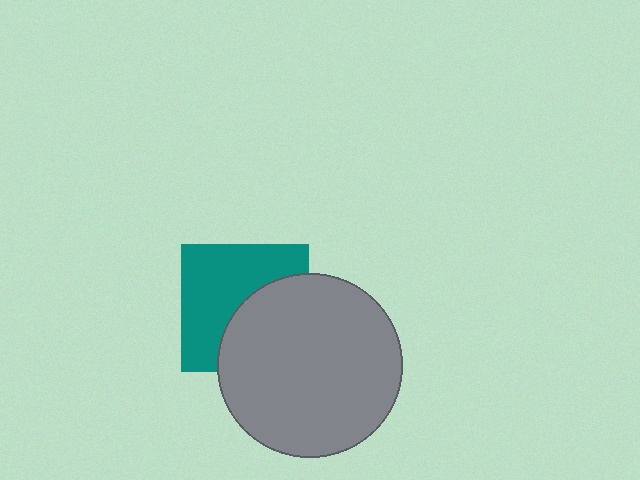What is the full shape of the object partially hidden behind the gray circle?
The partially hidden object is a teal square.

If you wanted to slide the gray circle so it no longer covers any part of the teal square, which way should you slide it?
Slide it toward the lower-right — that is the most direct way to separate the two shapes.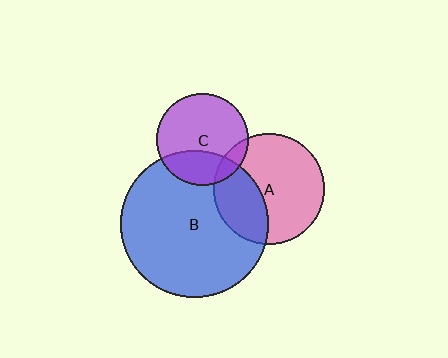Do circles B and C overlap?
Yes.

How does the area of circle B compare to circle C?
Approximately 2.5 times.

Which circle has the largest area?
Circle B (blue).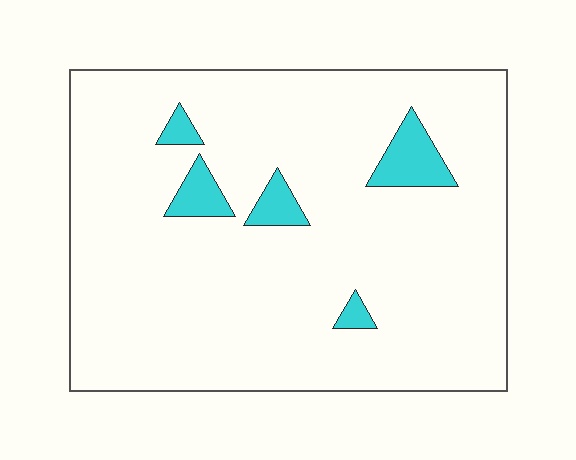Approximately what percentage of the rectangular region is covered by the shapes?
Approximately 5%.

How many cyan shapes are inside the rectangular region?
5.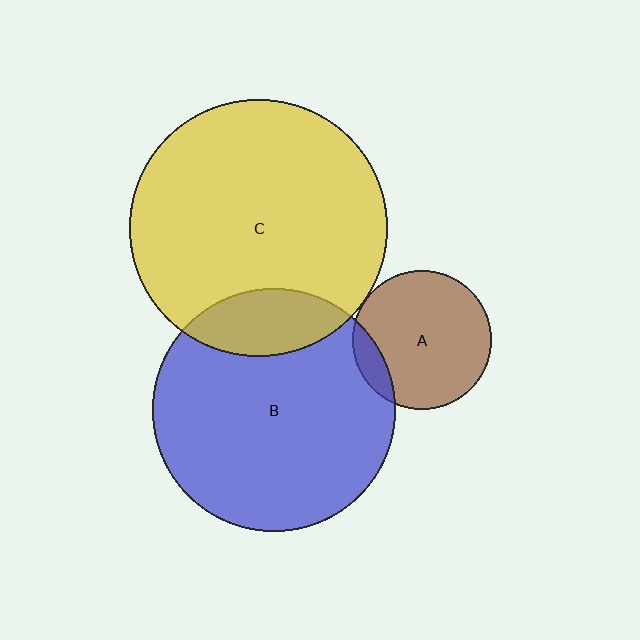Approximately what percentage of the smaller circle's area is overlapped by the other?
Approximately 5%.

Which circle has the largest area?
Circle C (yellow).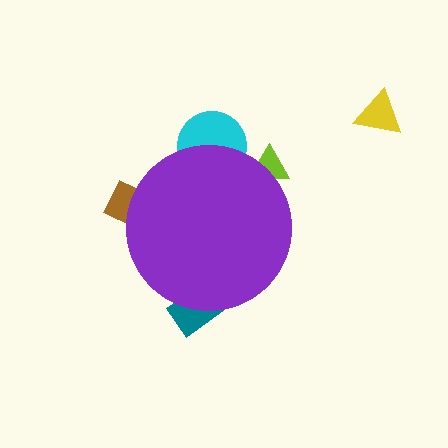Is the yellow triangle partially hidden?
No, the yellow triangle is fully visible.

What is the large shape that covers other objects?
A purple circle.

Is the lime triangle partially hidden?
Yes, the lime triangle is partially hidden behind the purple circle.